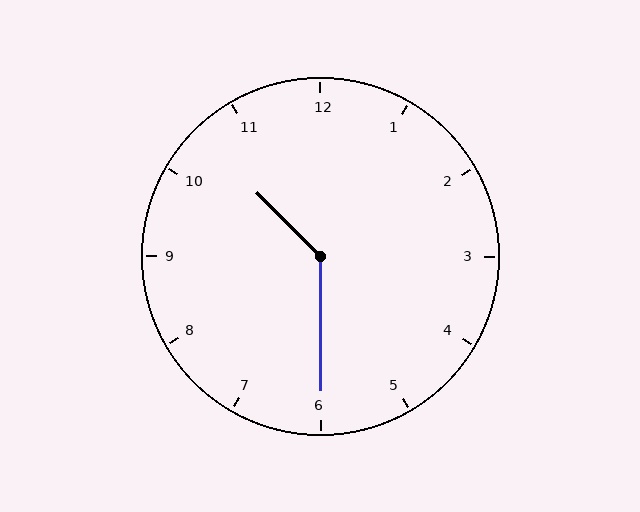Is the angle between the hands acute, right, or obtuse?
It is obtuse.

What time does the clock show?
10:30.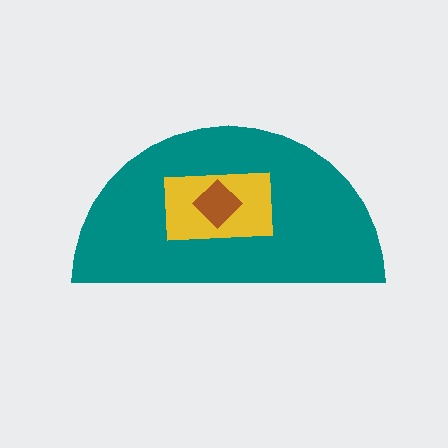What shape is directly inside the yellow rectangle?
The brown diamond.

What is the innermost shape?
The brown diamond.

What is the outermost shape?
The teal semicircle.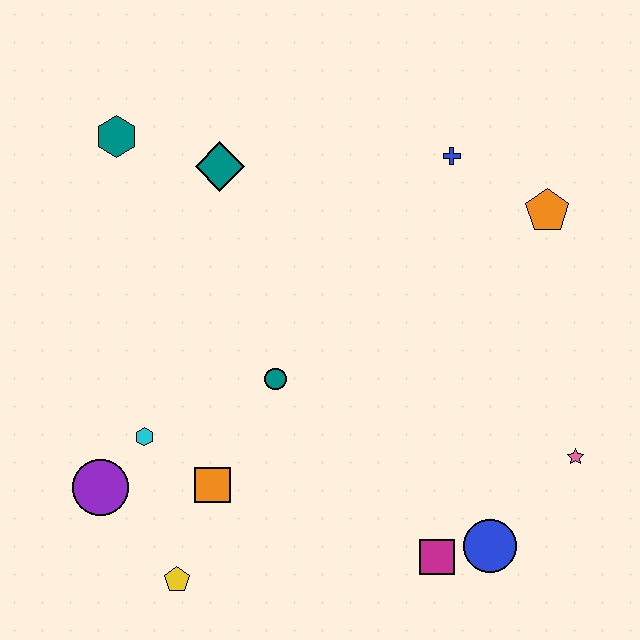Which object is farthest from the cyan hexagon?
The orange pentagon is farthest from the cyan hexagon.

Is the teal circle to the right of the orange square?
Yes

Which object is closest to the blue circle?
The magenta square is closest to the blue circle.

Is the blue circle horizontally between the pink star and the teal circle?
Yes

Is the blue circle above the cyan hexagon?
No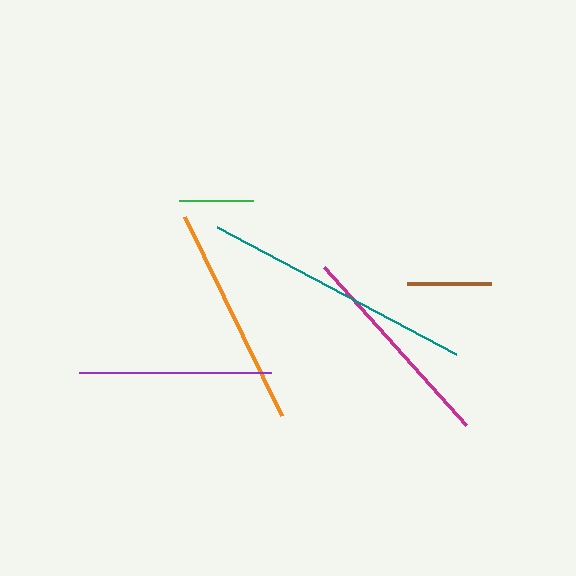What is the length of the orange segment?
The orange segment is approximately 222 pixels long.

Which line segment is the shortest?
The green line is the shortest at approximately 74 pixels.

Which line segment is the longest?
The teal line is the longest at approximately 270 pixels.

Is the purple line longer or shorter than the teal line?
The teal line is longer than the purple line.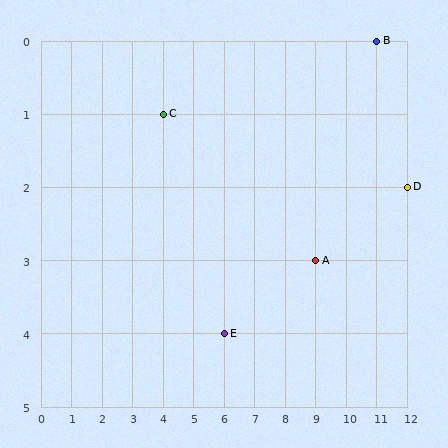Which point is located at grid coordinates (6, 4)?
Point E is at (6, 4).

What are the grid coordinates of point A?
Point A is at grid coordinates (9, 3).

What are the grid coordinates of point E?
Point E is at grid coordinates (6, 4).